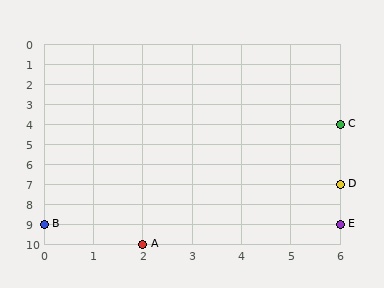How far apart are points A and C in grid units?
Points A and C are 4 columns and 6 rows apart (about 7.2 grid units diagonally).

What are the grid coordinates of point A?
Point A is at grid coordinates (2, 10).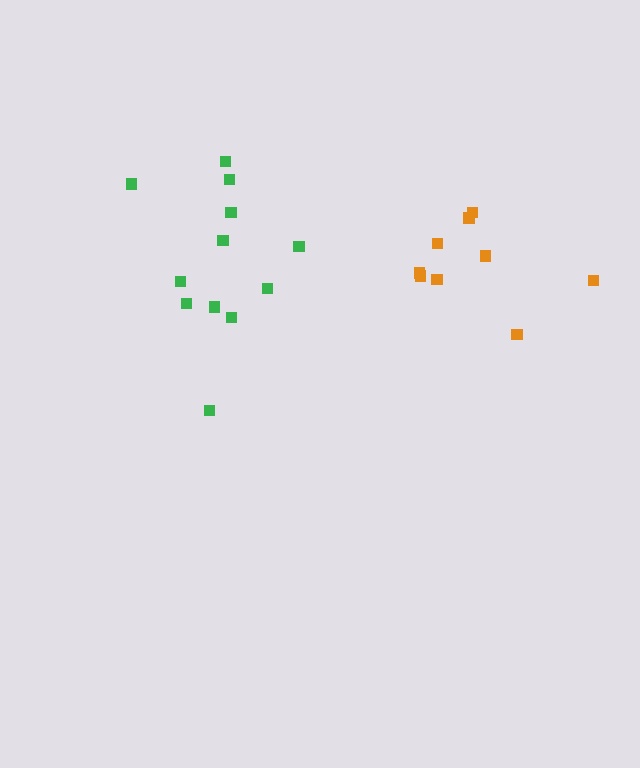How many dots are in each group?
Group 1: 9 dots, Group 2: 12 dots (21 total).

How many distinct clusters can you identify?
There are 2 distinct clusters.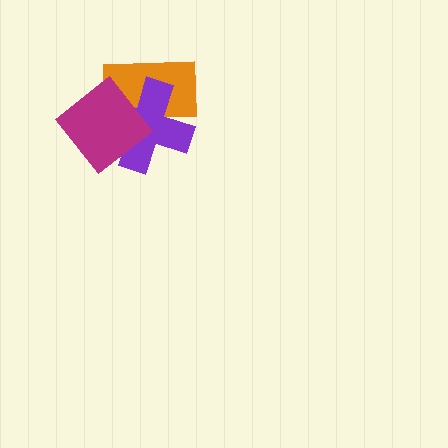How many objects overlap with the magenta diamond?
2 objects overlap with the magenta diamond.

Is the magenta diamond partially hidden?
No, no other shape covers it.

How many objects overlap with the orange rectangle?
2 objects overlap with the orange rectangle.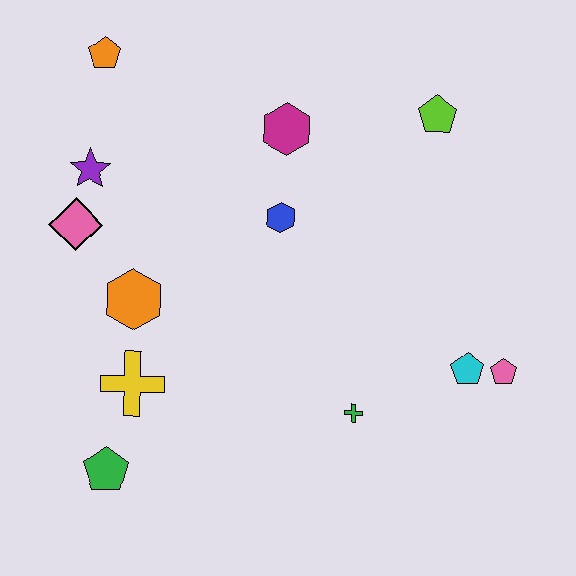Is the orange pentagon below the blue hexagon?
No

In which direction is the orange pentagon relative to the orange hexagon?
The orange pentagon is above the orange hexagon.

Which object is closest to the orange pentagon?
The purple star is closest to the orange pentagon.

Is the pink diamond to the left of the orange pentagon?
Yes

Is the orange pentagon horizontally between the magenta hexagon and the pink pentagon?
No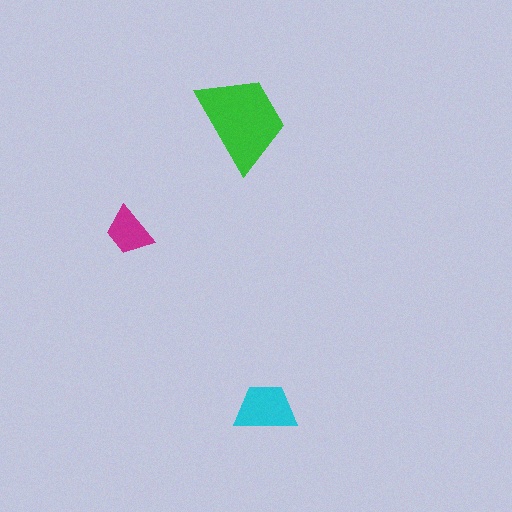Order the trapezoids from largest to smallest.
the green one, the cyan one, the magenta one.